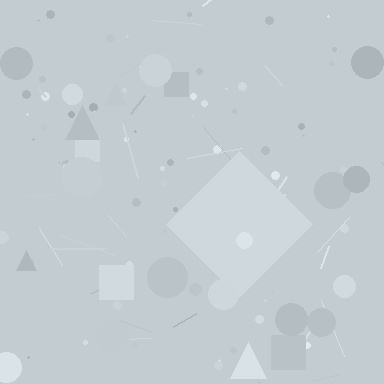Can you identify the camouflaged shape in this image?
The camouflaged shape is a diamond.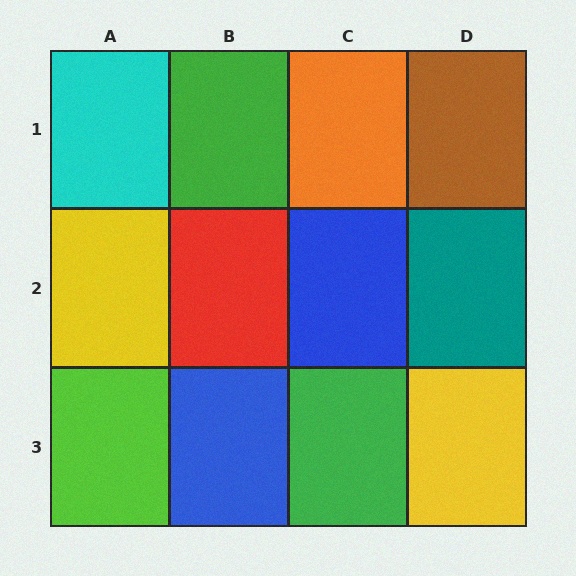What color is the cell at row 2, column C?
Blue.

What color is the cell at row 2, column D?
Teal.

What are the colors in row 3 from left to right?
Lime, blue, green, yellow.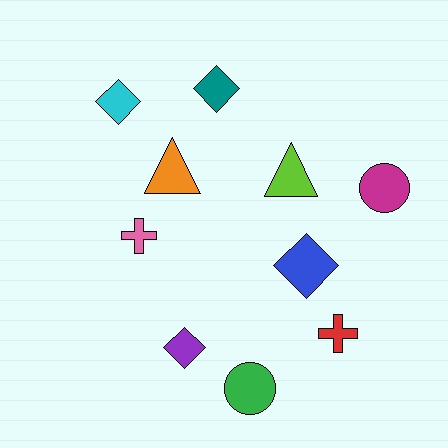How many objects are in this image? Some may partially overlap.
There are 10 objects.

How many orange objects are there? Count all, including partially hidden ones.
There is 1 orange object.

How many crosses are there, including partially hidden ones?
There are 2 crosses.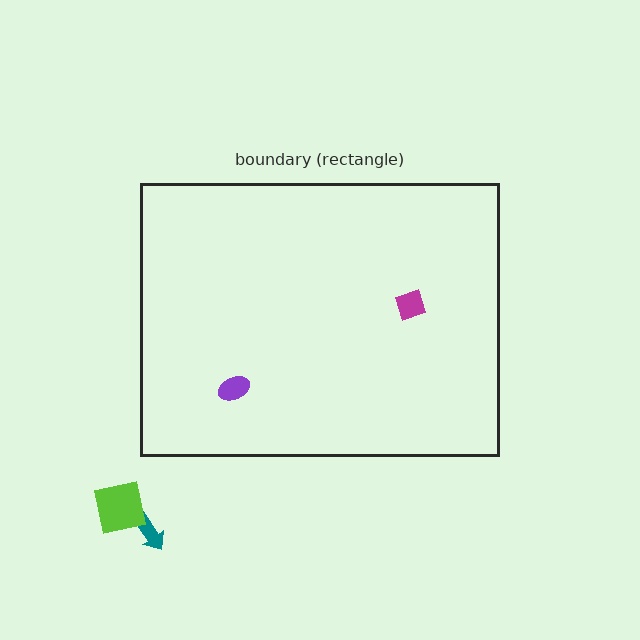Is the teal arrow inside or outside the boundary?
Outside.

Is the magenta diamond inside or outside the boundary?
Inside.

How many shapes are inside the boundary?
2 inside, 2 outside.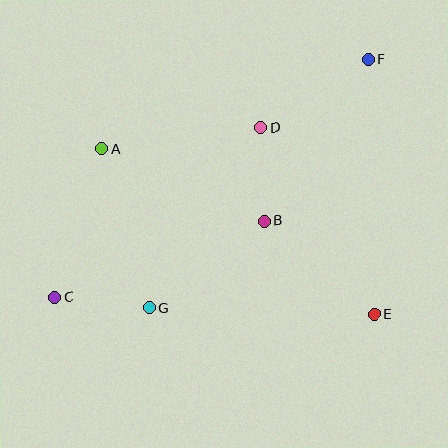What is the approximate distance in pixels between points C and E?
The distance between C and E is approximately 320 pixels.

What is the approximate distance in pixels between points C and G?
The distance between C and G is approximately 95 pixels.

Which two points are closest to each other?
Points B and D are closest to each other.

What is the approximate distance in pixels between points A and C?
The distance between A and C is approximately 156 pixels.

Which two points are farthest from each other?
Points C and F are farthest from each other.